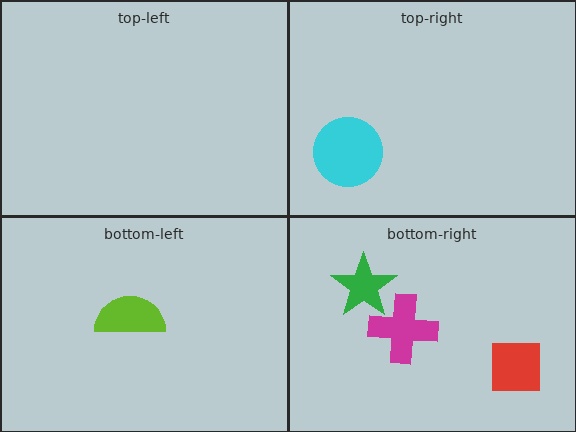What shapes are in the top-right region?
The cyan circle.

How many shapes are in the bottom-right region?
3.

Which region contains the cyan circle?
The top-right region.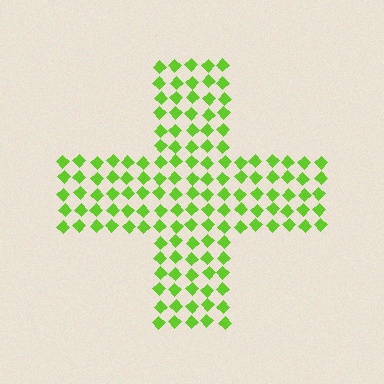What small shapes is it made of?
It is made of small diamonds.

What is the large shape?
The large shape is a cross.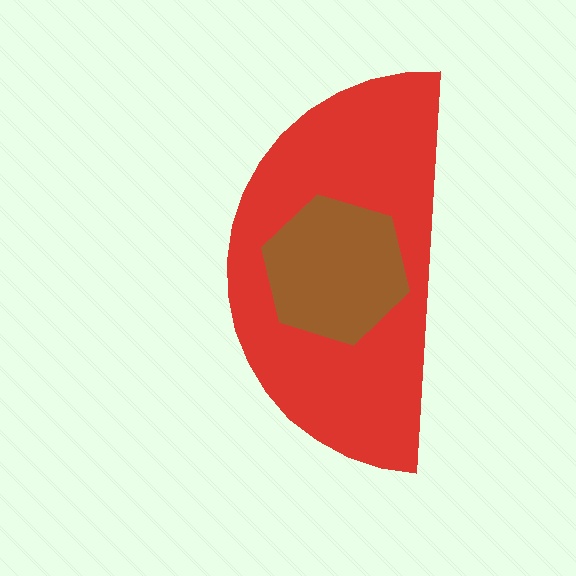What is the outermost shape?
The red semicircle.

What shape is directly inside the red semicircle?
The brown hexagon.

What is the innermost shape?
The brown hexagon.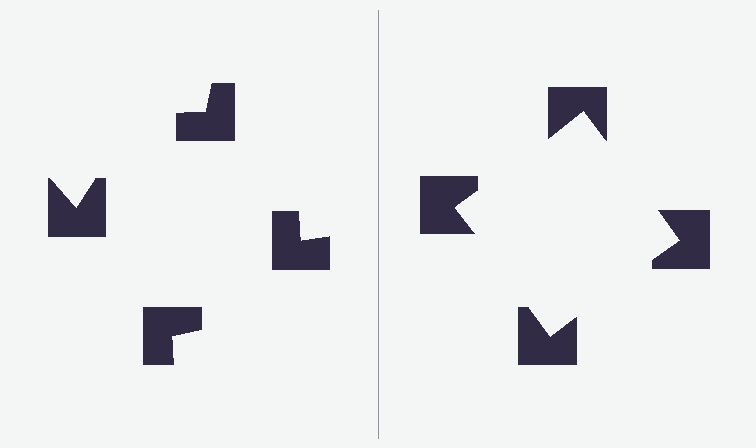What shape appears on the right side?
An illusory square.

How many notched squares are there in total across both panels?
8 — 4 on each side.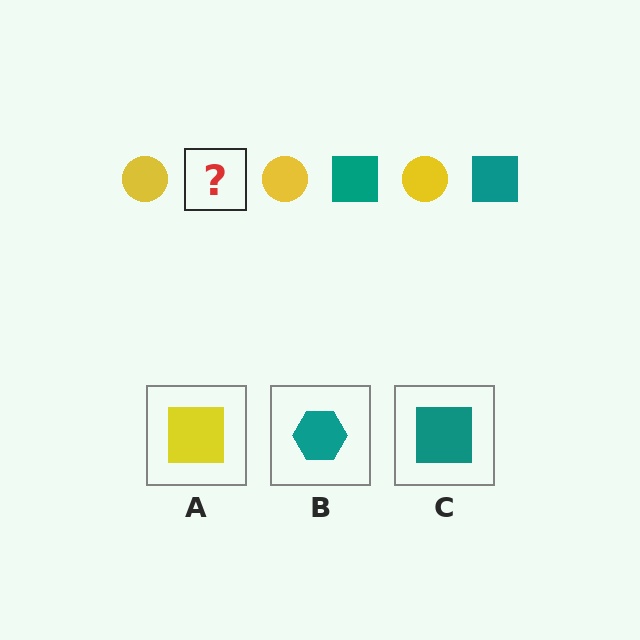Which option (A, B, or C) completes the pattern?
C.